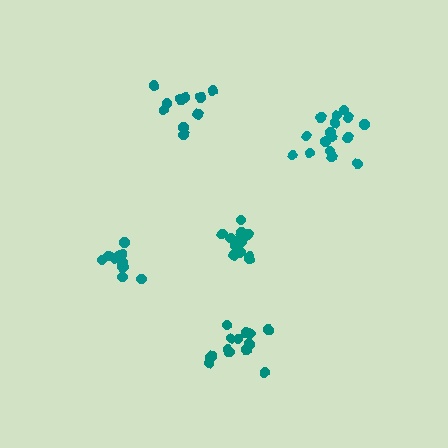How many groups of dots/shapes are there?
There are 5 groups.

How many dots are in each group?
Group 1: 15 dots, Group 2: 16 dots, Group 3: 12 dots, Group 4: 14 dots, Group 5: 12 dots (69 total).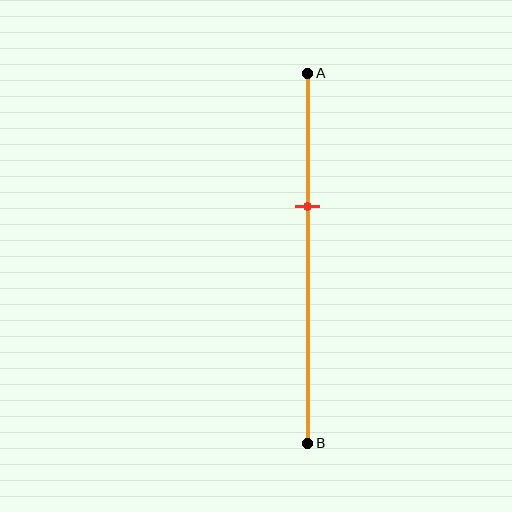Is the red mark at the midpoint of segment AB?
No, the mark is at about 35% from A, not at the 50% midpoint.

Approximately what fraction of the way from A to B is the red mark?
The red mark is approximately 35% of the way from A to B.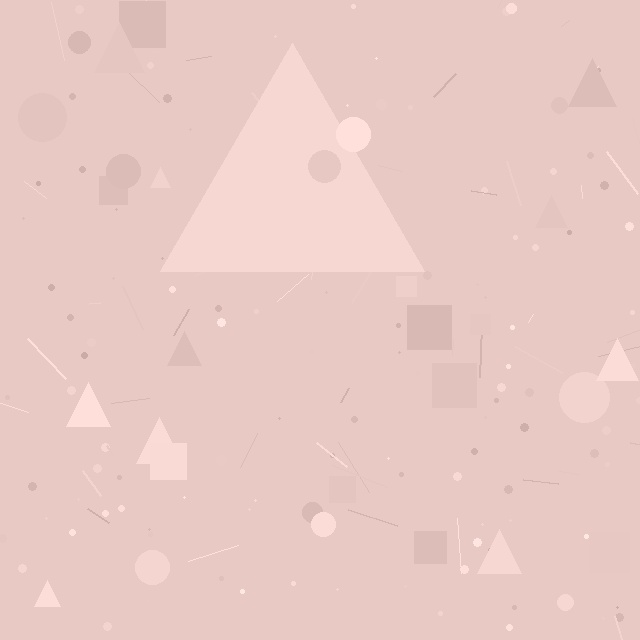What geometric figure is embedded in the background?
A triangle is embedded in the background.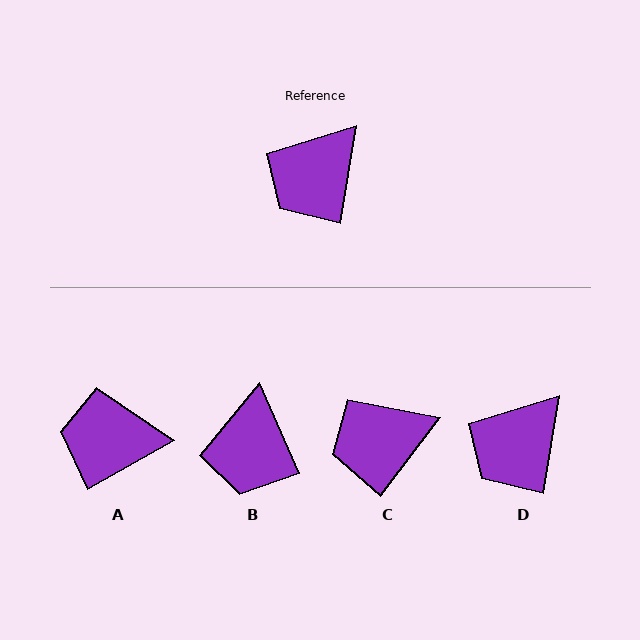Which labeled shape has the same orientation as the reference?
D.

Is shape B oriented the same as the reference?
No, it is off by about 33 degrees.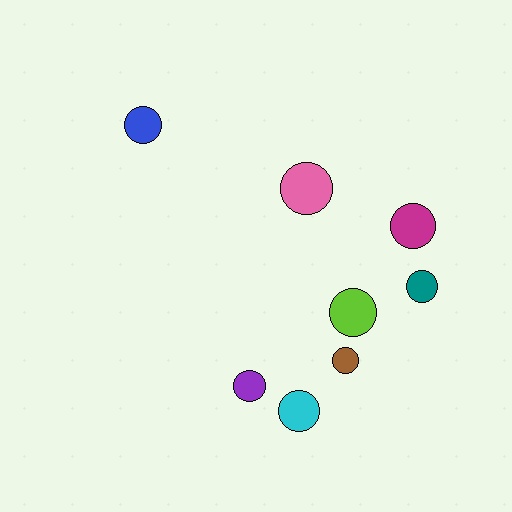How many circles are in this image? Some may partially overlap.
There are 8 circles.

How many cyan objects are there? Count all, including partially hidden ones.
There is 1 cyan object.